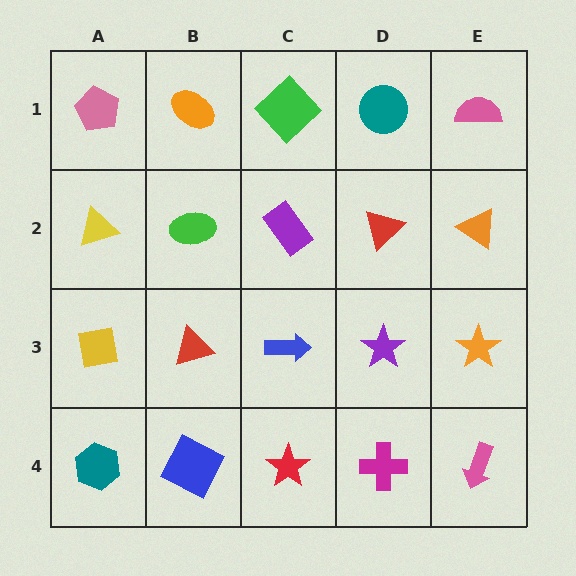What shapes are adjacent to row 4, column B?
A red triangle (row 3, column B), a teal hexagon (row 4, column A), a red star (row 4, column C).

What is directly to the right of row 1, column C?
A teal circle.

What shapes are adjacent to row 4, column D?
A purple star (row 3, column D), a red star (row 4, column C), a pink arrow (row 4, column E).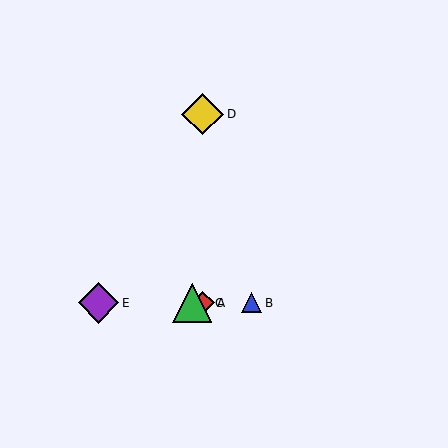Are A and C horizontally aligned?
Yes, both are at y≈303.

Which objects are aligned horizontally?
Objects A, B, C, E are aligned horizontally.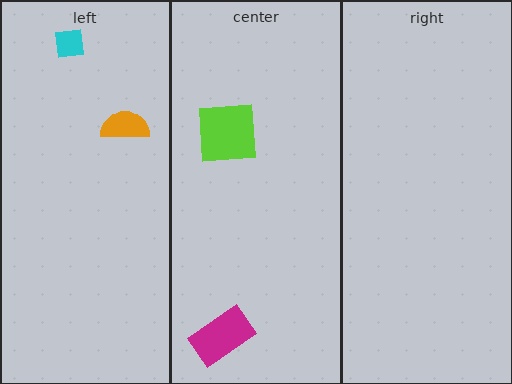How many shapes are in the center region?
2.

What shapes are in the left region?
The orange semicircle, the cyan square.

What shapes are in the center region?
The magenta rectangle, the lime square.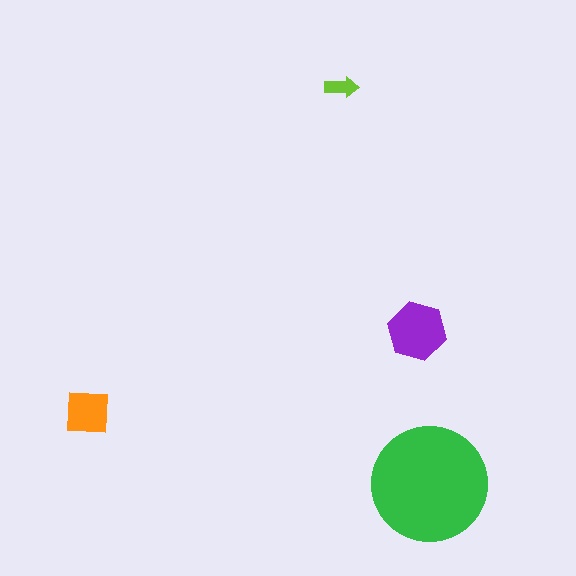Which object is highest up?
The lime arrow is topmost.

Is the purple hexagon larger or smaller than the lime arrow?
Larger.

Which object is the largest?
The green circle.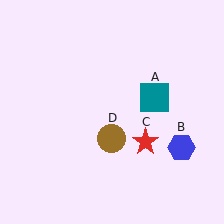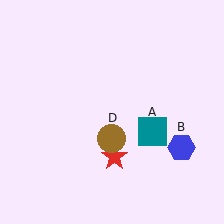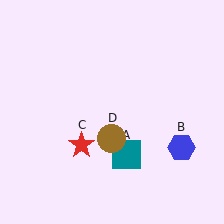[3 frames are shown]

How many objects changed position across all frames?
2 objects changed position: teal square (object A), red star (object C).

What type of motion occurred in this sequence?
The teal square (object A), red star (object C) rotated clockwise around the center of the scene.